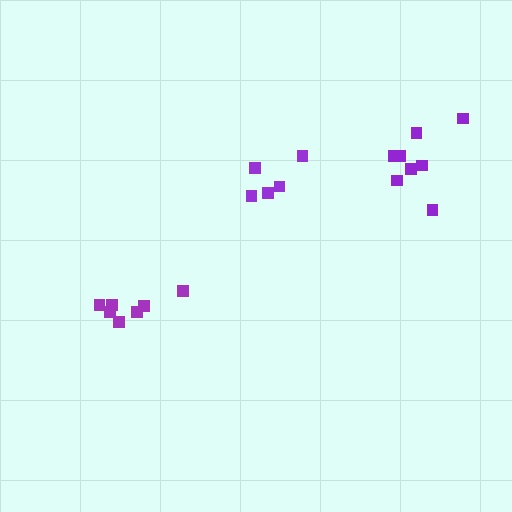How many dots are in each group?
Group 1: 5 dots, Group 2: 7 dots, Group 3: 8 dots (20 total).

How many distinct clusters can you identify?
There are 3 distinct clusters.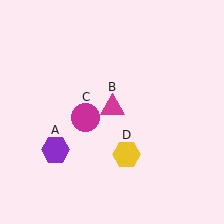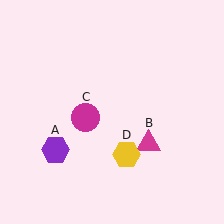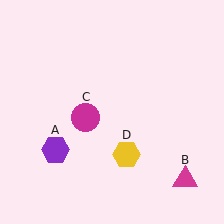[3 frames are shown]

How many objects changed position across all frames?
1 object changed position: magenta triangle (object B).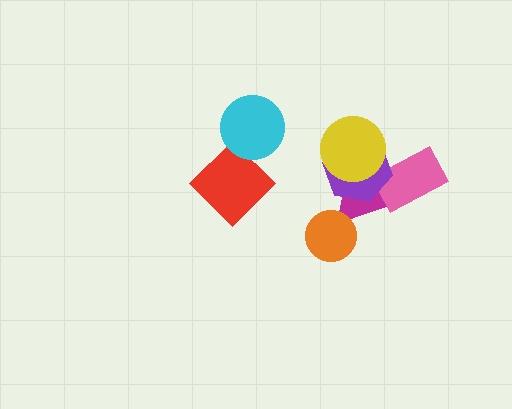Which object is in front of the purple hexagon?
The yellow circle is in front of the purple hexagon.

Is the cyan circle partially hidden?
No, no other shape covers it.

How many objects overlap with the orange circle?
1 object overlaps with the orange circle.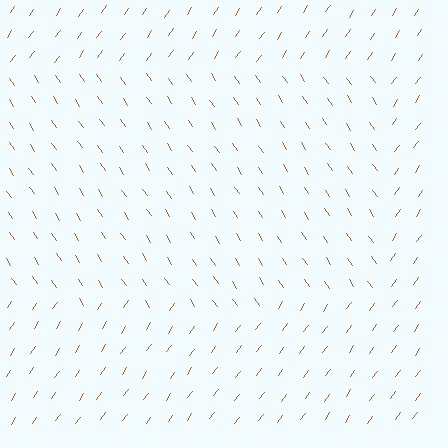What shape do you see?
I see a rectangle.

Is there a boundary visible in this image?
Yes, there is a texture boundary formed by a change in line orientation.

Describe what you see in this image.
The image is filled with small brown line segments. A rectangle region in the image has lines oriented differently from the surrounding lines, creating a visible texture boundary.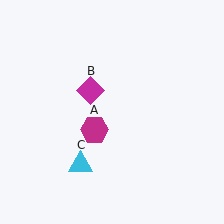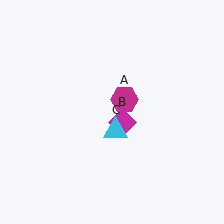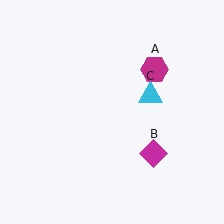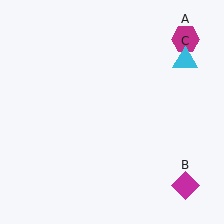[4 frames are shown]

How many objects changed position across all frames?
3 objects changed position: magenta hexagon (object A), magenta diamond (object B), cyan triangle (object C).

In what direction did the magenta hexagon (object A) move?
The magenta hexagon (object A) moved up and to the right.